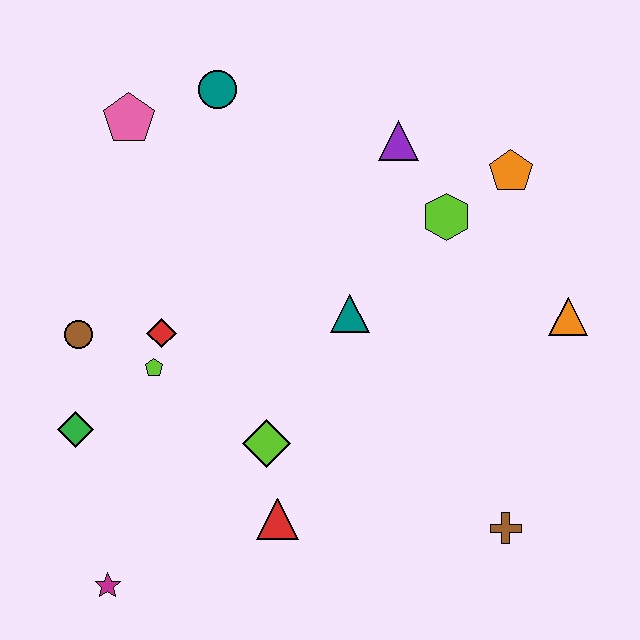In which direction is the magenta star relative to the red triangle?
The magenta star is to the left of the red triangle.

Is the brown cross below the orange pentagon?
Yes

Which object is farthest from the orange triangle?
The magenta star is farthest from the orange triangle.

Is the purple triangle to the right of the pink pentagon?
Yes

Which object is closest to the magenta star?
The green diamond is closest to the magenta star.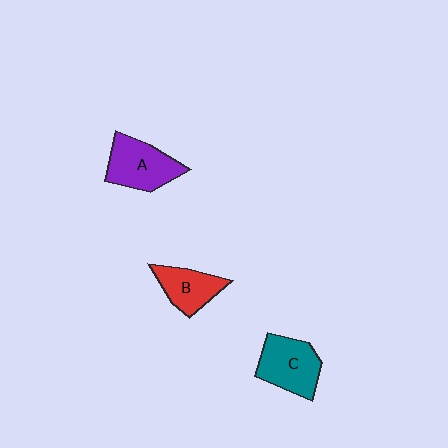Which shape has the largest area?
Shape C (teal).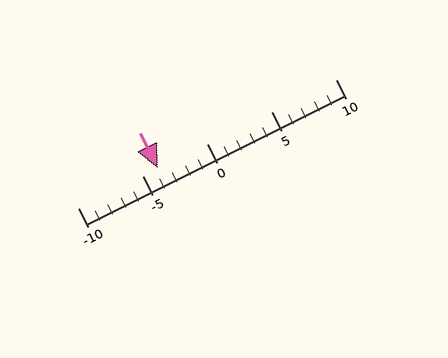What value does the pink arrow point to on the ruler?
The pink arrow points to approximately -4.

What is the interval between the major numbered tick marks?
The major tick marks are spaced 5 units apart.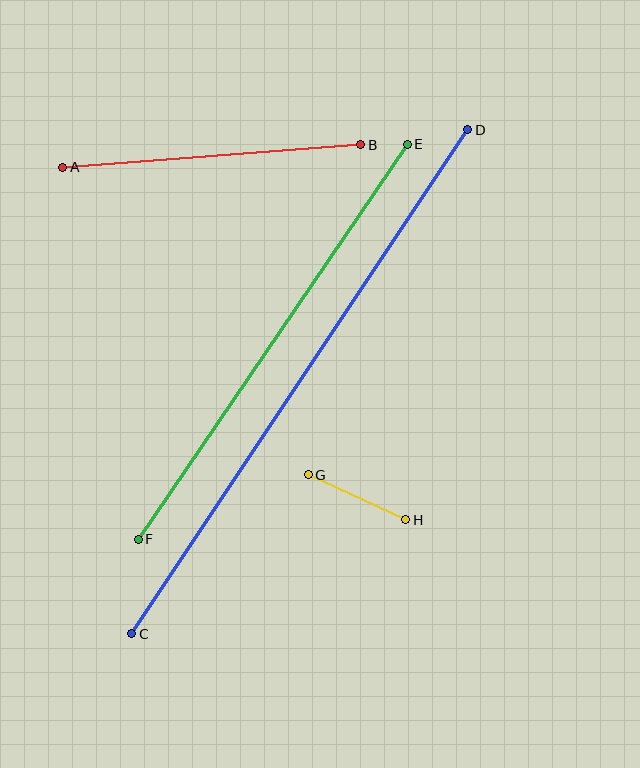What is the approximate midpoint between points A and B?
The midpoint is at approximately (212, 156) pixels.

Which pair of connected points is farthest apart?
Points C and D are farthest apart.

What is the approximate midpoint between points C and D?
The midpoint is at approximately (300, 382) pixels.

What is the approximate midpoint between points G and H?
The midpoint is at approximately (357, 497) pixels.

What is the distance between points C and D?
The distance is approximately 606 pixels.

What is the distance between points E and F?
The distance is approximately 478 pixels.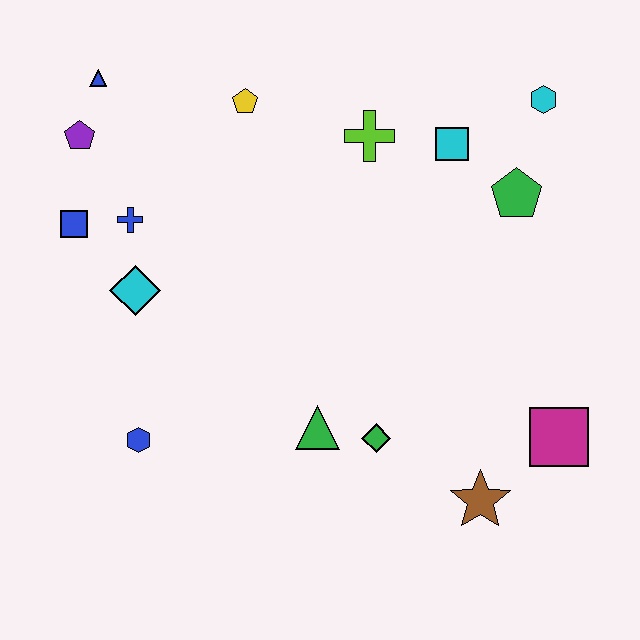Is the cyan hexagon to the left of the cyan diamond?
No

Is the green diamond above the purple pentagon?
No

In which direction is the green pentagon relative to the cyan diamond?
The green pentagon is to the right of the cyan diamond.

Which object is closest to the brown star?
The magenta square is closest to the brown star.